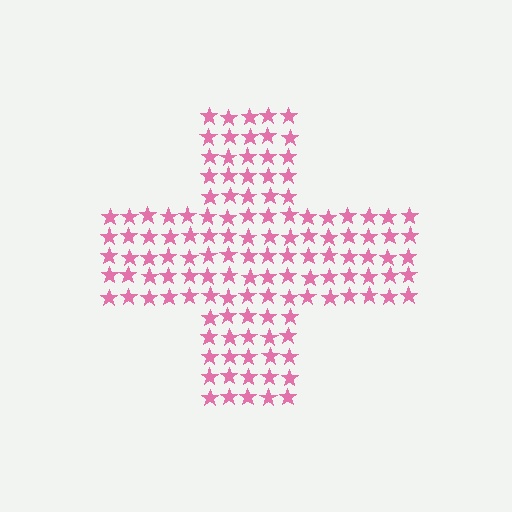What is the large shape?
The large shape is a cross.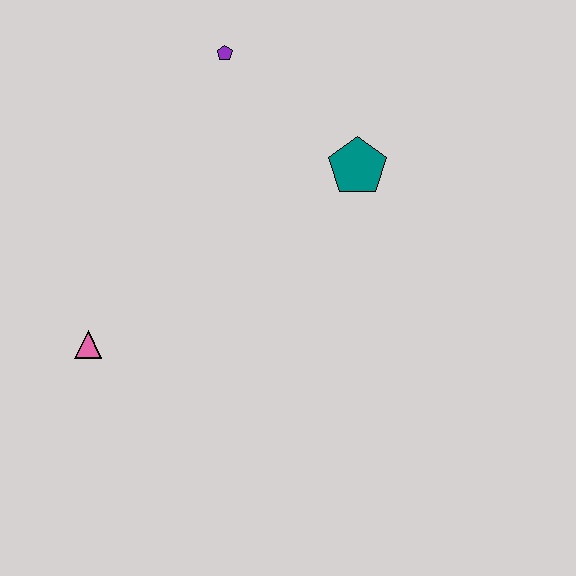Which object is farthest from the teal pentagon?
The pink triangle is farthest from the teal pentagon.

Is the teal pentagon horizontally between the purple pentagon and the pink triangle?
No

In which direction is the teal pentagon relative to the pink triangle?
The teal pentagon is to the right of the pink triangle.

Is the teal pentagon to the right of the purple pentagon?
Yes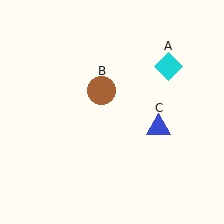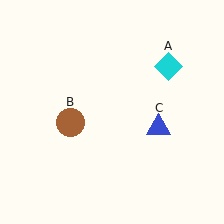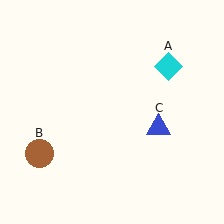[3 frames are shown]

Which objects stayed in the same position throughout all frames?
Cyan diamond (object A) and blue triangle (object C) remained stationary.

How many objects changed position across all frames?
1 object changed position: brown circle (object B).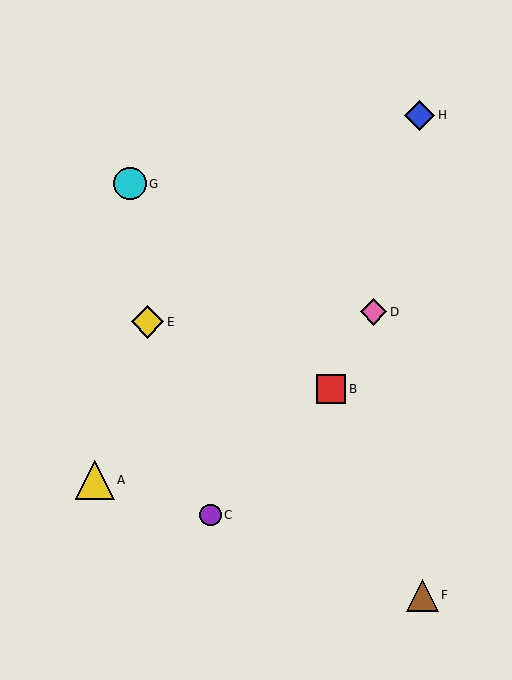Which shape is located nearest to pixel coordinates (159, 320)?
The yellow diamond (labeled E) at (147, 322) is nearest to that location.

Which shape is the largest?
The yellow triangle (labeled A) is the largest.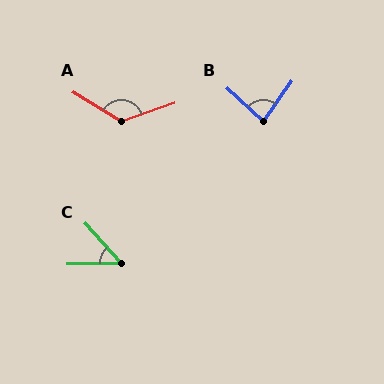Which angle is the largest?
A, at approximately 130 degrees.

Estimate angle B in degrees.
Approximately 83 degrees.